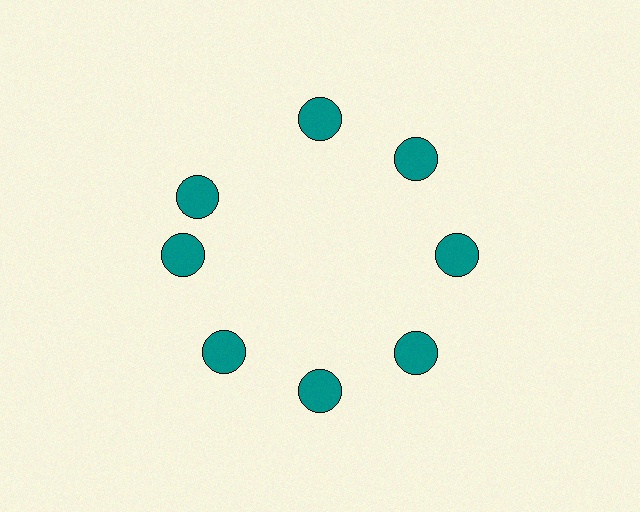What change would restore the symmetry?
The symmetry would be restored by rotating it back into even spacing with its neighbors so that all 8 circles sit at equal angles and equal distance from the center.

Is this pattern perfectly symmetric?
No. The 8 teal circles are arranged in a ring, but one element near the 10 o'clock position is rotated out of alignment along the ring, breaking the 8-fold rotational symmetry.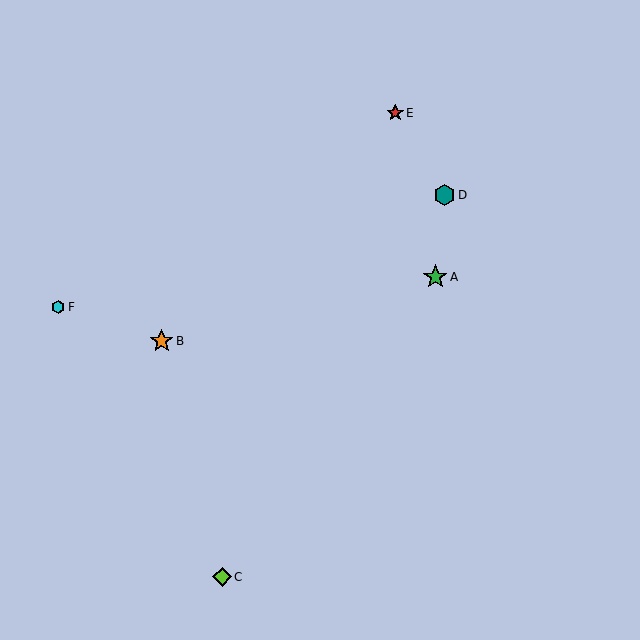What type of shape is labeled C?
Shape C is a lime diamond.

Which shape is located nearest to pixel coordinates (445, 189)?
The teal hexagon (labeled D) at (444, 195) is nearest to that location.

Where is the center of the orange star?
The center of the orange star is at (162, 341).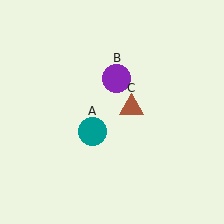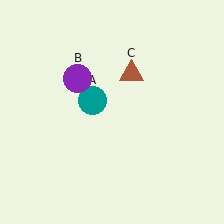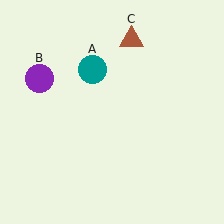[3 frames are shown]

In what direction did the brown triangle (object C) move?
The brown triangle (object C) moved up.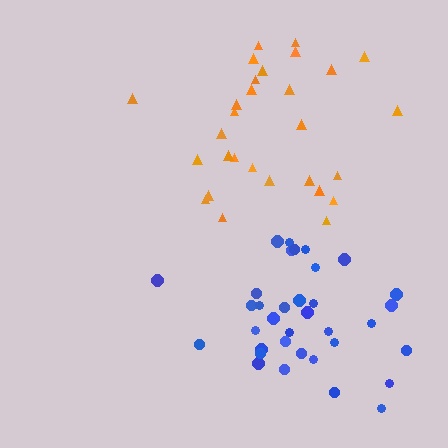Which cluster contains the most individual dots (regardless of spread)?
Blue (35).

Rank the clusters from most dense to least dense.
blue, orange.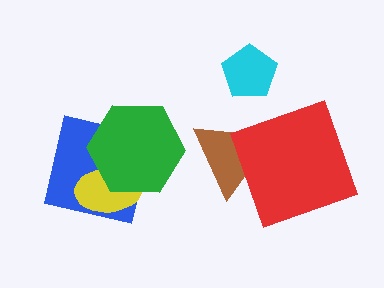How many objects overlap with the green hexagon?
2 objects overlap with the green hexagon.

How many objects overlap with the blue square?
2 objects overlap with the blue square.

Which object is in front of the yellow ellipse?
The green hexagon is in front of the yellow ellipse.